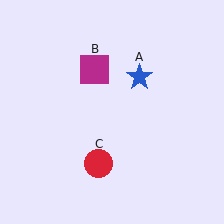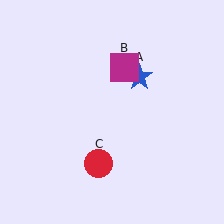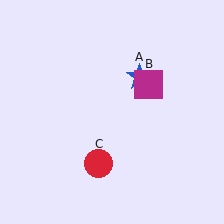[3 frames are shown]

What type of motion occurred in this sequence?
The magenta square (object B) rotated clockwise around the center of the scene.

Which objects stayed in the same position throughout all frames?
Blue star (object A) and red circle (object C) remained stationary.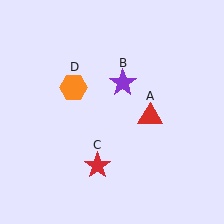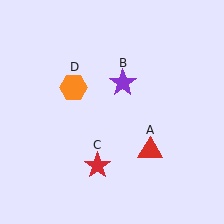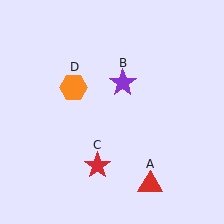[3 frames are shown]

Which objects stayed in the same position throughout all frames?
Purple star (object B) and red star (object C) and orange hexagon (object D) remained stationary.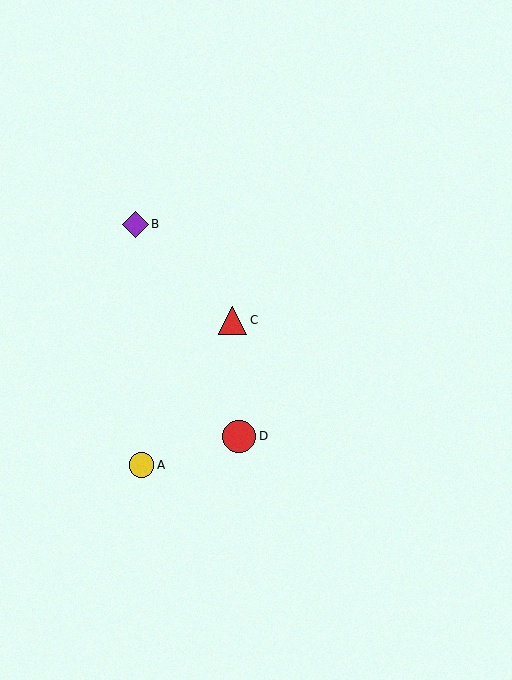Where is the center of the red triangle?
The center of the red triangle is at (232, 320).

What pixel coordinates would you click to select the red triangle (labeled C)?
Click at (232, 320) to select the red triangle C.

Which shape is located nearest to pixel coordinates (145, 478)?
The yellow circle (labeled A) at (141, 465) is nearest to that location.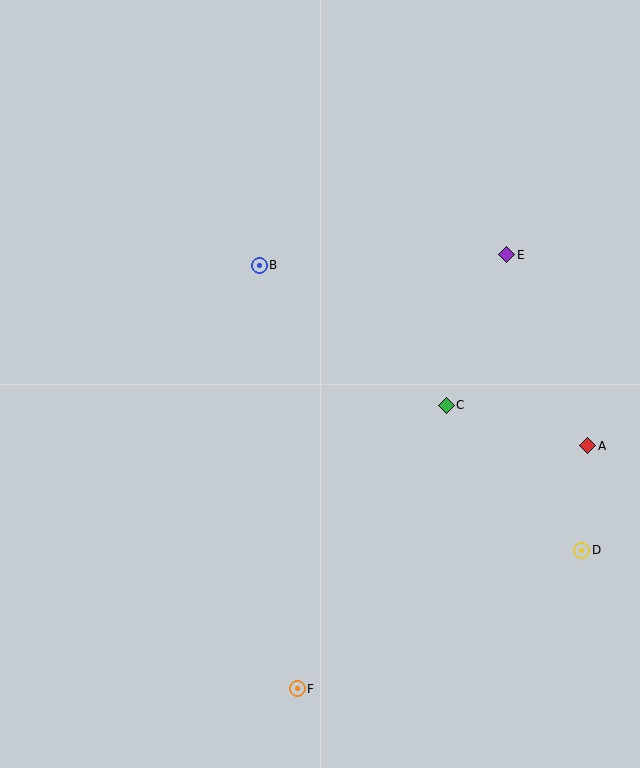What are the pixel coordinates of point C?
Point C is at (446, 405).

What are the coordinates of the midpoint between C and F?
The midpoint between C and F is at (372, 547).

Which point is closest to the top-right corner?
Point E is closest to the top-right corner.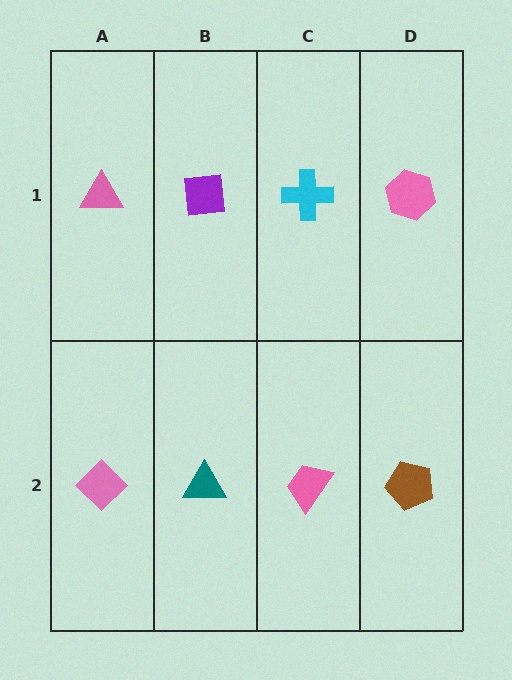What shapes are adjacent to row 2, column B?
A purple square (row 1, column B), a pink diamond (row 2, column A), a pink trapezoid (row 2, column C).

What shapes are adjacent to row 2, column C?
A cyan cross (row 1, column C), a teal triangle (row 2, column B), a brown pentagon (row 2, column D).